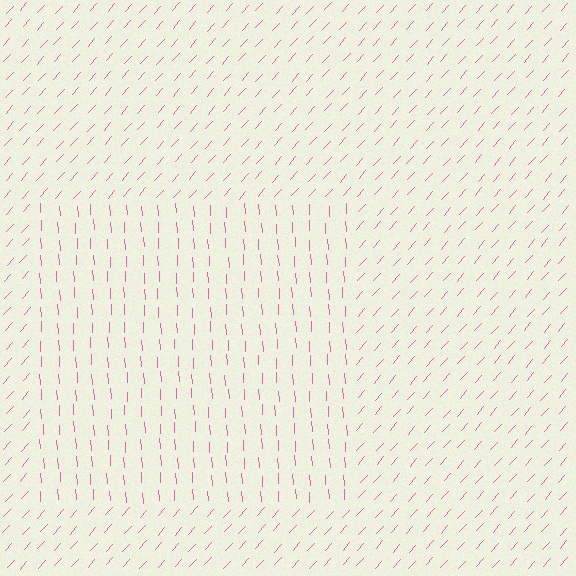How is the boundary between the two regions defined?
The boundary is defined purely by a change in line orientation (approximately 45 degrees difference). All lines are the same color and thickness.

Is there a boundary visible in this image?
Yes, there is a texture boundary formed by a change in line orientation.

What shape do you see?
I see a rectangle.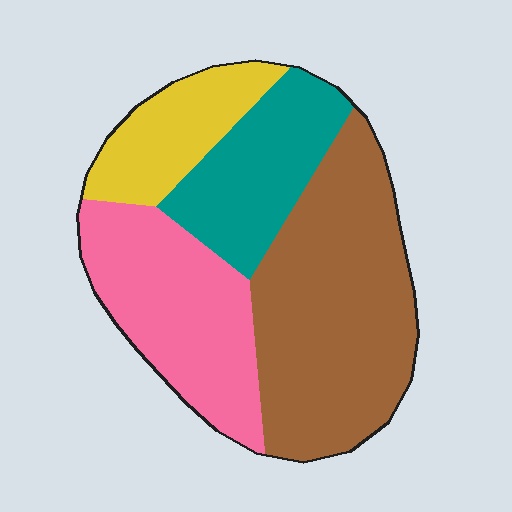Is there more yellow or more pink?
Pink.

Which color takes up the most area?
Brown, at roughly 40%.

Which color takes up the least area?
Yellow, at roughly 15%.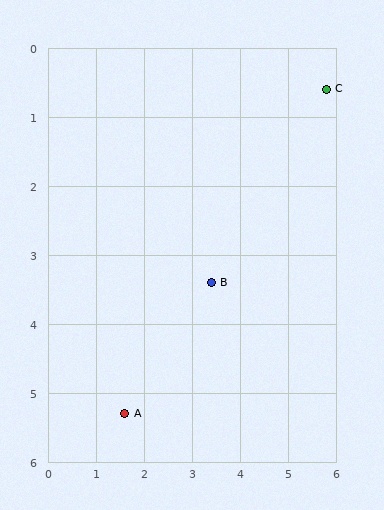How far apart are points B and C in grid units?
Points B and C are about 3.7 grid units apart.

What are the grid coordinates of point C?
Point C is at approximately (5.8, 0.6).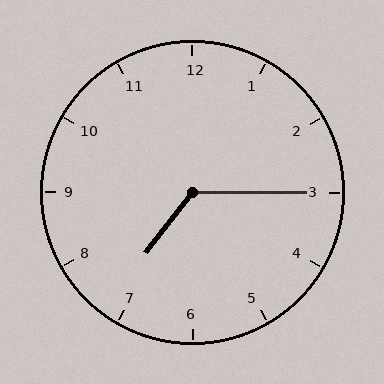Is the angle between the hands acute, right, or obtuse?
It is obtuse.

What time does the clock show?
7:15.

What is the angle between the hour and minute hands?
Approximately 128 degrees.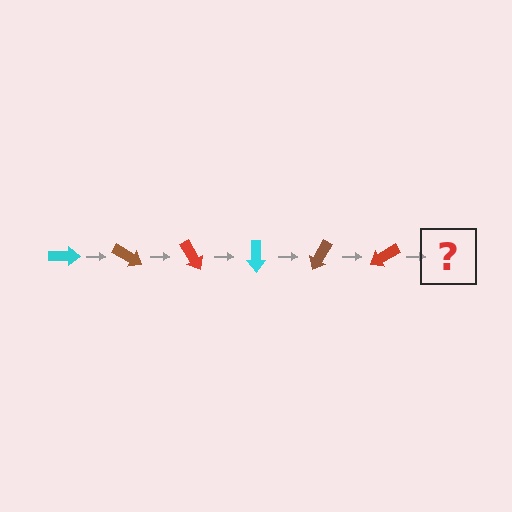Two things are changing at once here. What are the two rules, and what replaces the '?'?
The two rules are that it rotates 30 degrees each step and the color cycles through cyan, brown, and red. The '?' should be a cyan arrow, rotated 180 degrees from the start.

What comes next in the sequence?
The next element should be a cyan arrow, rotated 180 degrees from the start.